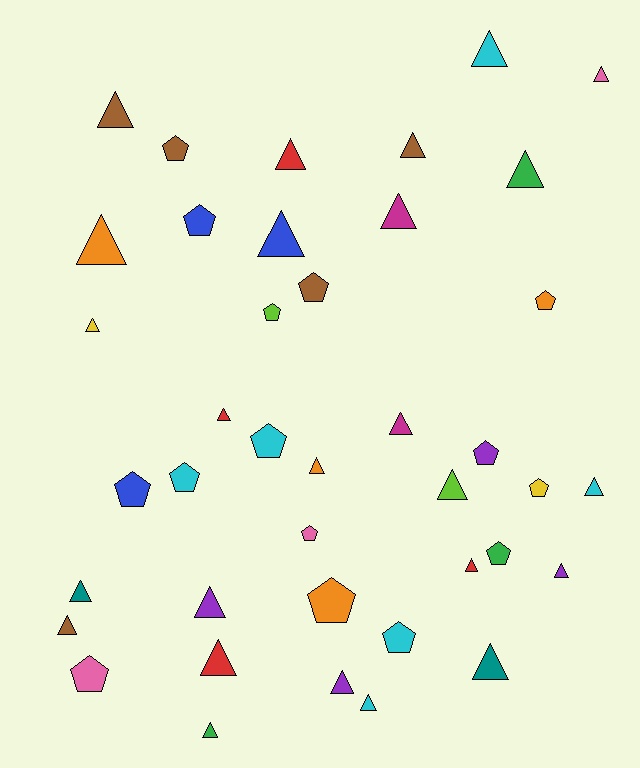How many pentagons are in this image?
There are 15 pentagons.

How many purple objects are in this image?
There are 4 purple objects.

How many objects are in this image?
There are 40 objects.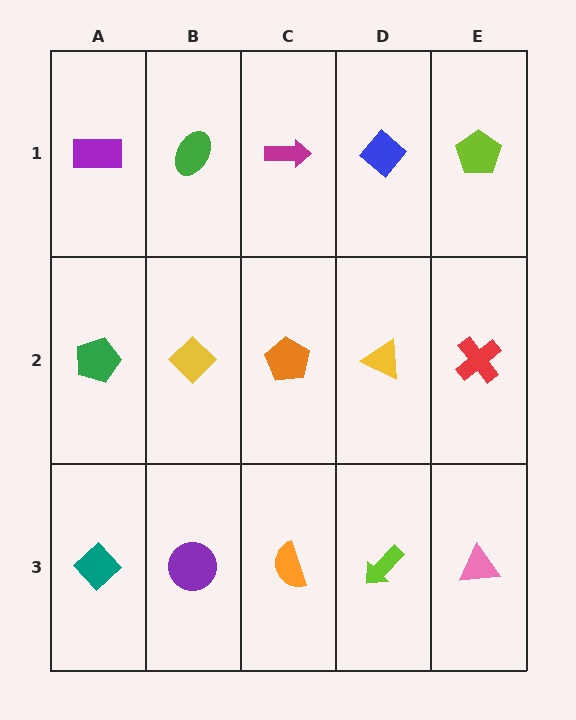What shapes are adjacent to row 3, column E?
A red cross (row 2, column E), a lime arrow (row 3, column D).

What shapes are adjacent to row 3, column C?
An orange pentagon (row 2, column C), a purple circle (row 3, column B), a lime arrow (row 3, column D).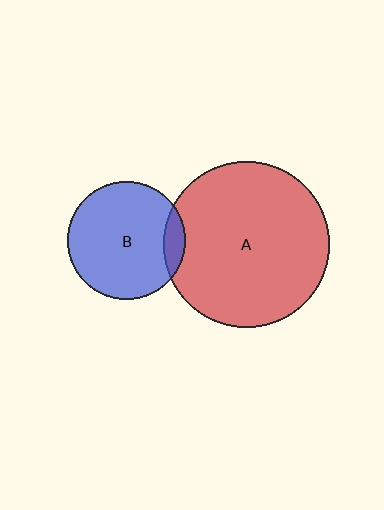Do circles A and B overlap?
Yes.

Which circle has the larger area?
Circle A (red).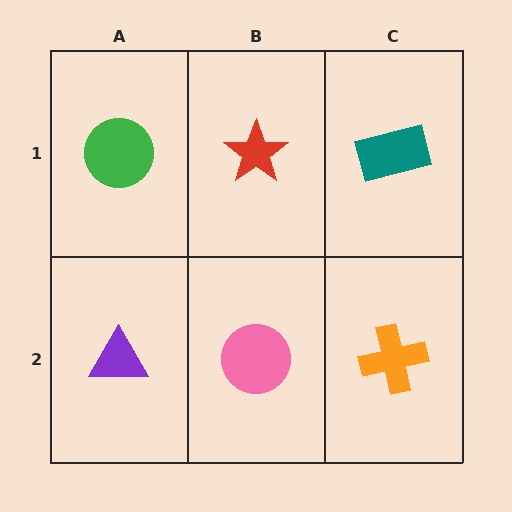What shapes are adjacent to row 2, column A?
A green circle (row 1, column A), a pink circle (row 2, column B).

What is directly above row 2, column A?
A green circle.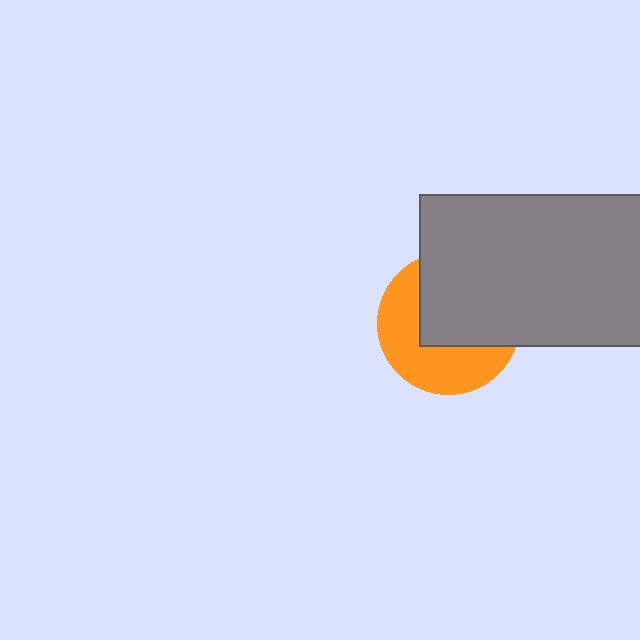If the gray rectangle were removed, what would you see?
You would see the complete orange circle.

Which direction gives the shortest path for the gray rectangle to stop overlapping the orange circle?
Moving toward the upper-right gives the shortest separation.